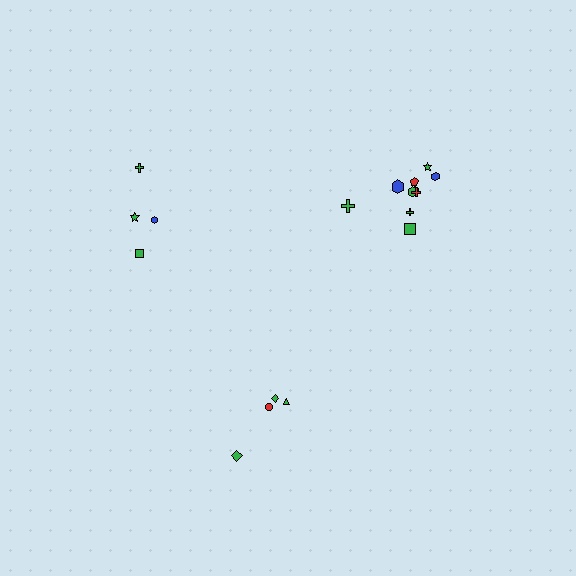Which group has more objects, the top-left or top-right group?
The top-right group.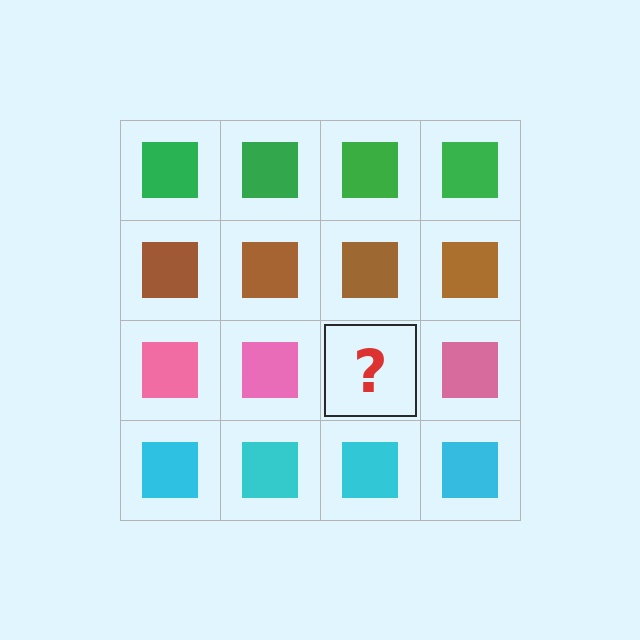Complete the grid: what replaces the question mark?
The question mark should be replaced with a pink square.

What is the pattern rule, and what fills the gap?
The rule is that each row has a consistent color. The gap should be filled with a pink square.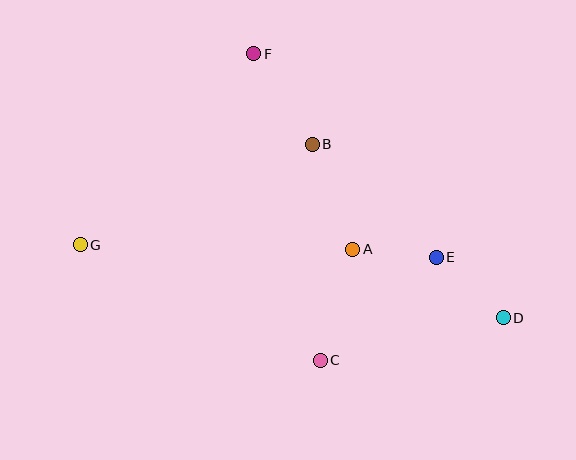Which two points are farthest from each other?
Points D and G are farthest from each other.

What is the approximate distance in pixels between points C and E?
The distance between C and E is approximately 156 pixels.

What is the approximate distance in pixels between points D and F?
The distance between D and F is approximately 363 pixels.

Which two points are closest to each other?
Points A and E are closest to each other.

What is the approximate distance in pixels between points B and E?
The distance between B and E is approximately 168 pixels.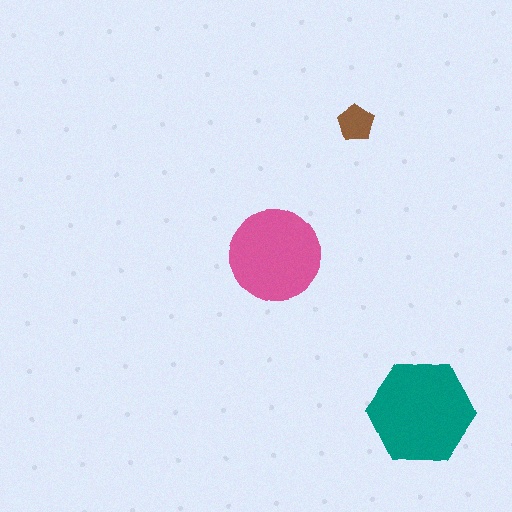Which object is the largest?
The teal hexagon.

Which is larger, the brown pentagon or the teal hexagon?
The teal hexagon.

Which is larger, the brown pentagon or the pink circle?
The pink circle.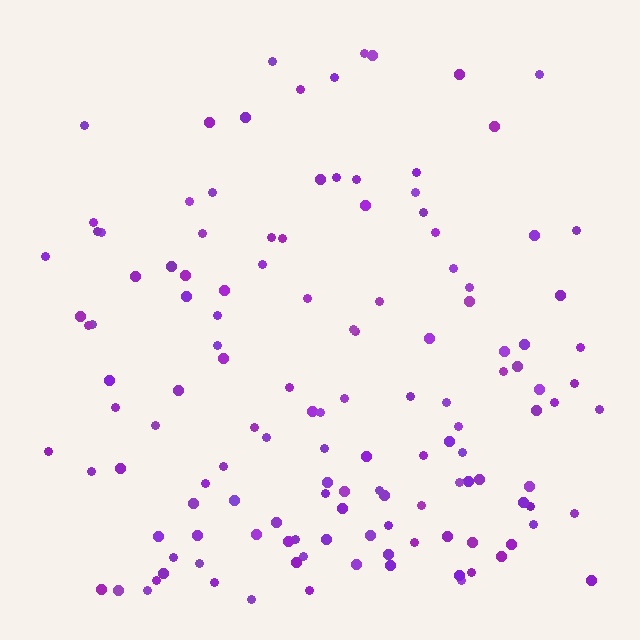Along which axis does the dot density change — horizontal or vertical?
Vertical.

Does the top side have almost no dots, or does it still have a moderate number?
Still a moderate number, just noticeably fewer than the bottom.